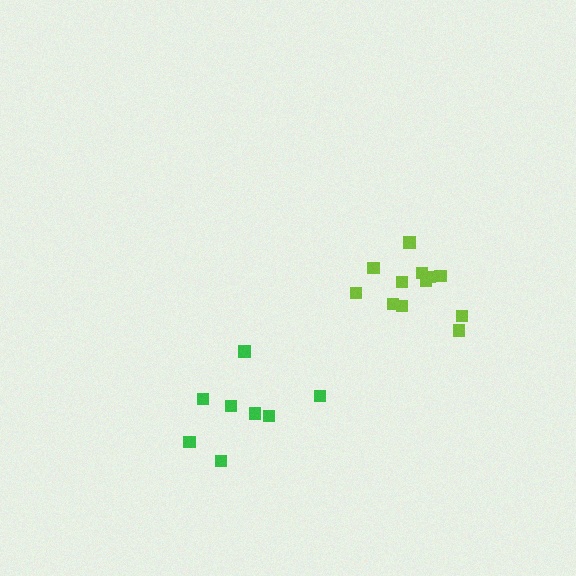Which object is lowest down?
The green cluster is bottommost.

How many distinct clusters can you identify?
There are 2 distinct clusters.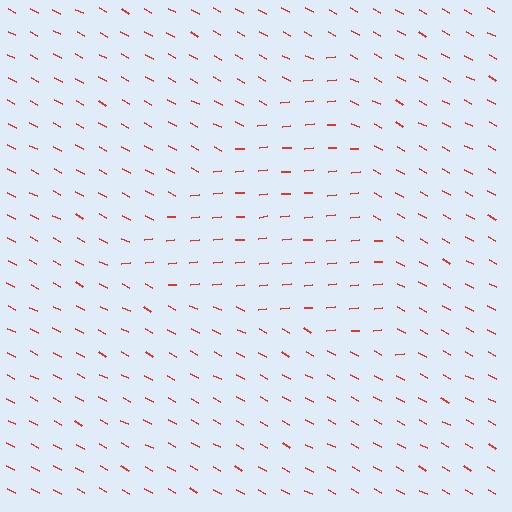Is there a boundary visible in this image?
Yes, there is a texture boundary formed by a change in line orientation.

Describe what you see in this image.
The image is filled with small red line segments. A triangle region in the image has lines oriented differently from the surrounding lines, creating a visible texture boundary.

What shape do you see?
I see a triangle.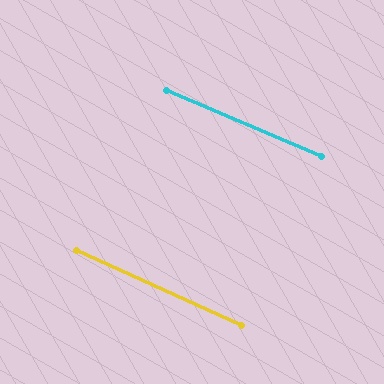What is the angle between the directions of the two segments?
Approximately 1 degree.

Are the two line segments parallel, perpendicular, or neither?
Parallel — their directions differ by only 1.4°.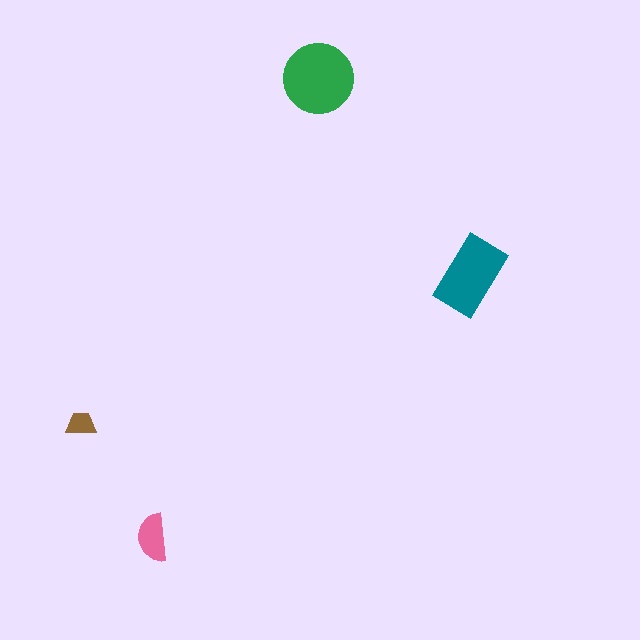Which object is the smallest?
The brown trapezoid.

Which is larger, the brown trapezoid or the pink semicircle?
The pink semicircle.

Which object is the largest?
The green circle.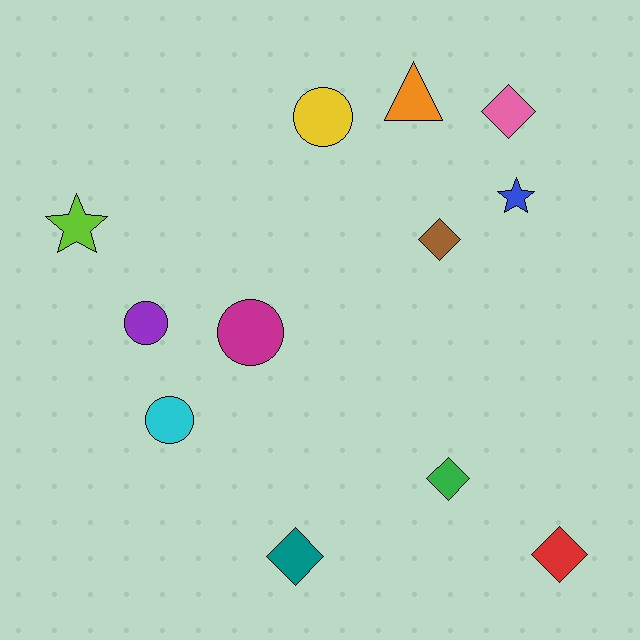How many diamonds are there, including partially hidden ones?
There are 5 diamonds.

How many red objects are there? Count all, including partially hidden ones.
There is 1 red object.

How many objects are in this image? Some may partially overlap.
There are 12 objects.